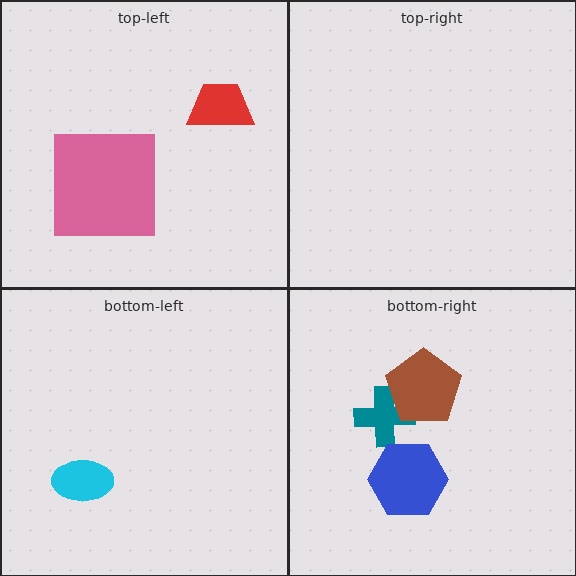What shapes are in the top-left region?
The pink square, the red trapezoid.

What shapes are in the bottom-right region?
The teal cross, the brown pentagon, the blue hexagon.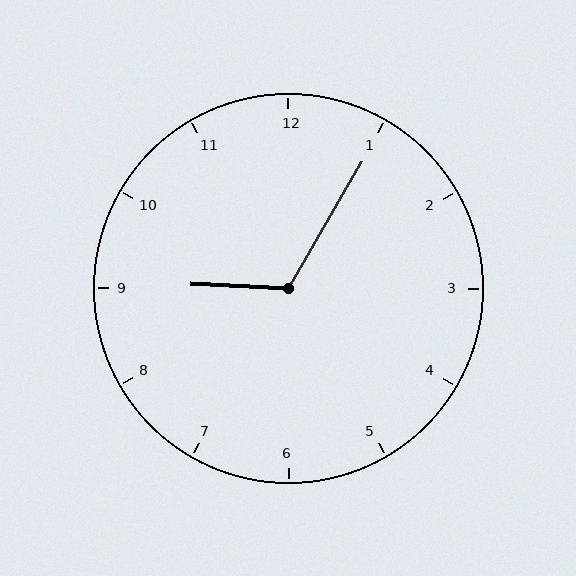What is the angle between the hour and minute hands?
Approximately 118 degrees.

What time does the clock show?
9:05.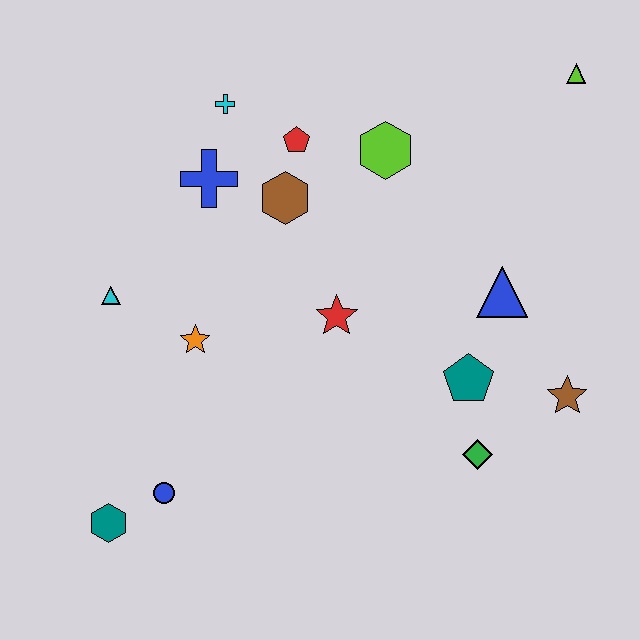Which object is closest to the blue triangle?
The teal pentagon is closest to the blue triangle.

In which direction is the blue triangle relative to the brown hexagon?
The blue triangle is to the right of the brown hexagon.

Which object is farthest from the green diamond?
The cyan cross is farthest from the green diamond.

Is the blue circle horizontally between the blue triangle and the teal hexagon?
Yes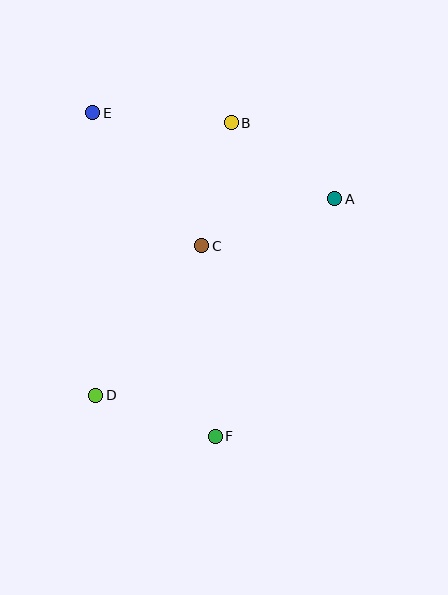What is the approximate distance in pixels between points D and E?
The distance between D and E is approximately 282 pixels.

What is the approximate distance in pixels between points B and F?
The distance between B and F is approximately 313 pixels.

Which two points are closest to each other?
Points D and F are closest to each other.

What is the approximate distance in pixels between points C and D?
The distance between C and D is approximately 183 pixels.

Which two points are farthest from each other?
Points E and F are farthest from each other.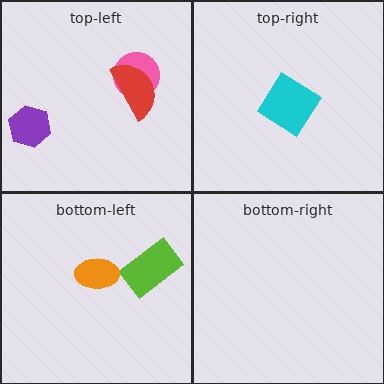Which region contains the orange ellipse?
The bottom-left region.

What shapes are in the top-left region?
The purple hexagon, the pink circle, the red semicircle.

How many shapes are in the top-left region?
3.